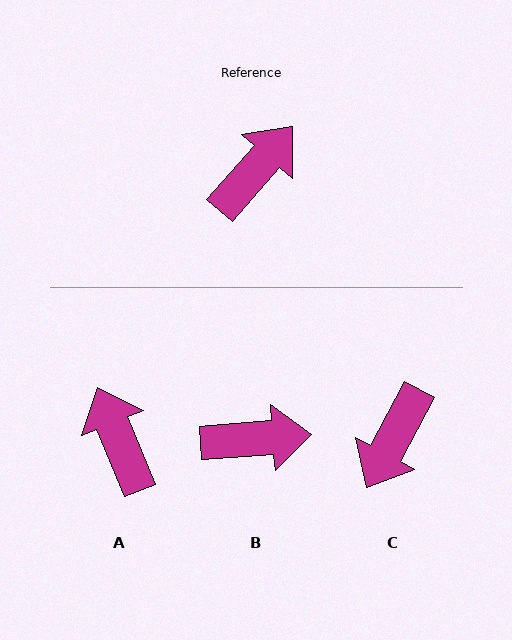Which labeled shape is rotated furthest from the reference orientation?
C, about 167 degrees away.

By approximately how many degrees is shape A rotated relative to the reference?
Approximately 63 degrees counter-clockwise.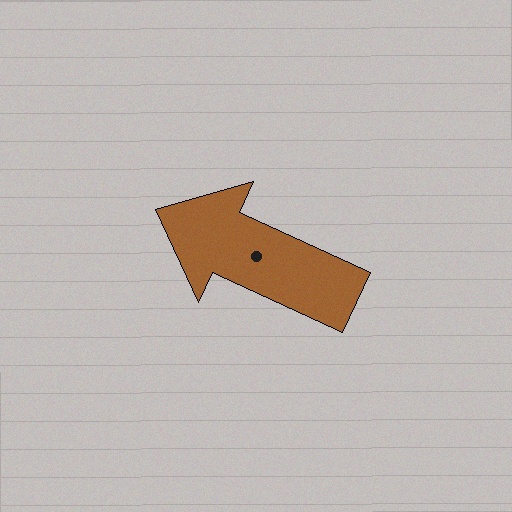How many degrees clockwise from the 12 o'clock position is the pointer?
Approximately 295 degrees.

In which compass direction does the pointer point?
Northwest.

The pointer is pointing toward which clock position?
Roughly 10 o'clock.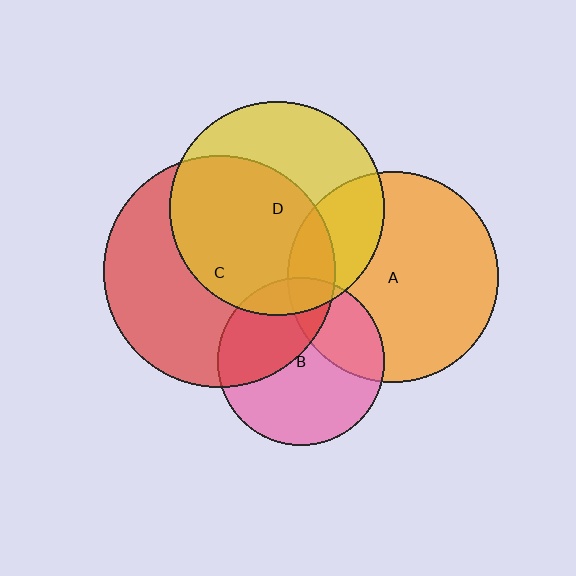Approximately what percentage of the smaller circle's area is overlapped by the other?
Approximately 55%.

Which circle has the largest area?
Circle C (red).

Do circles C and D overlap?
Yes.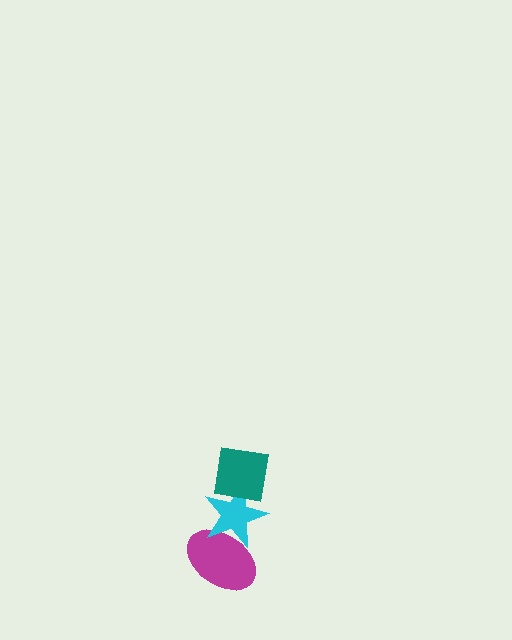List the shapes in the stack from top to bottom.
From top to bottom: the teal square, the cyan star, the magenta ellipse.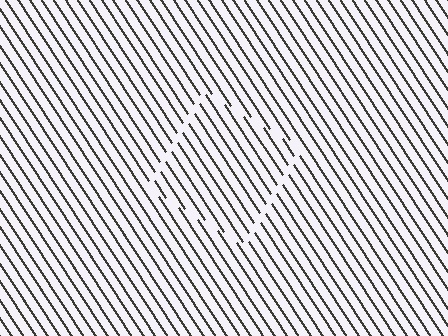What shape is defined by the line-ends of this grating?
An illusory square. The interior of the shape contains the same grating, shifted by half a period — the contour is defined by the phase discontinuity where line-ends from the inner and outer gratings abut.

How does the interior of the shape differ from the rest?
The interior of the shape contains the same grating, shifted by half a period — the contour is defined by the phase discontinuity where line-ends from the inner and outer gratings abut.